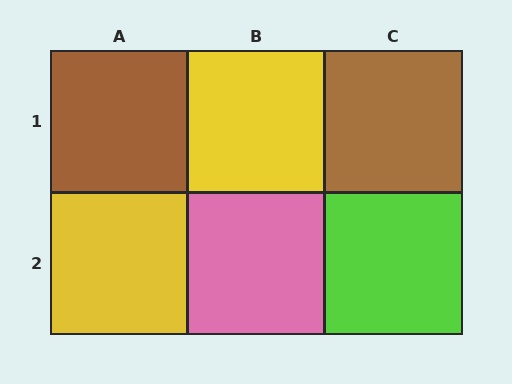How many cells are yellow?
2 cells are yellow.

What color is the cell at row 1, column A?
Brown.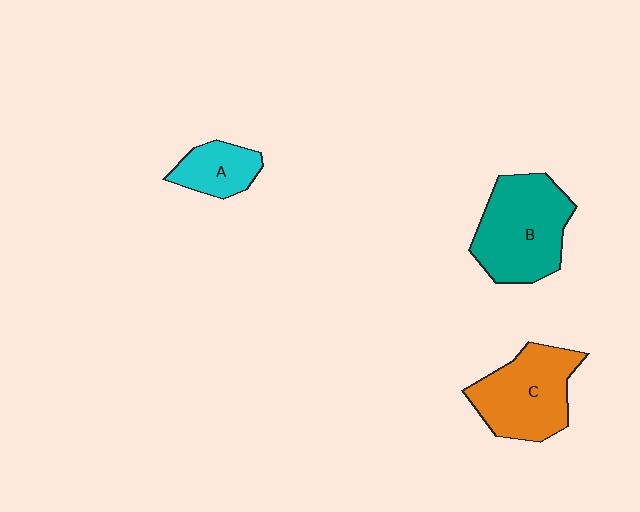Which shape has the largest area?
Shape B (teal).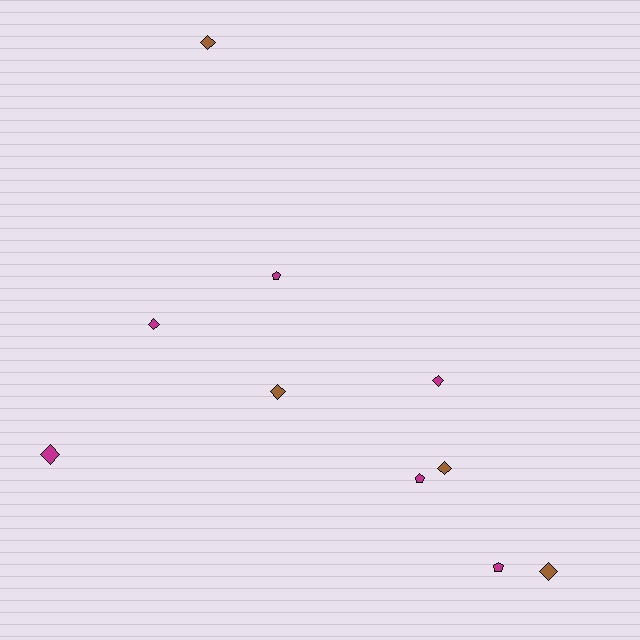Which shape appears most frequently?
Diamond, with 7 objects.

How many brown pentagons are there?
There are no brown pentagons.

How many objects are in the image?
There are 10 objects.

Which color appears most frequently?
Magenta, with 6 objects.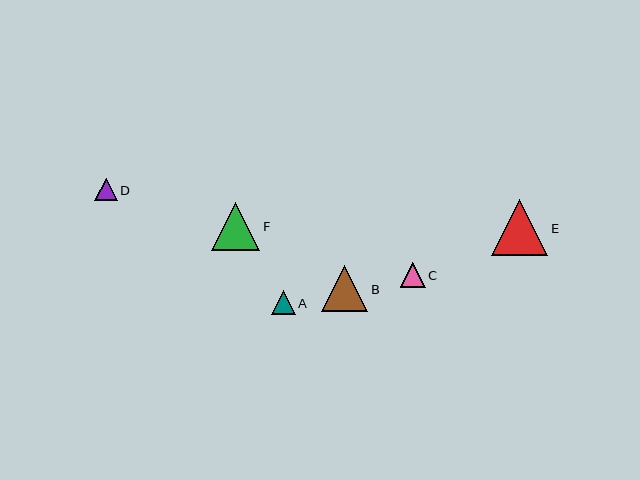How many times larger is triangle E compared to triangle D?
Triangle E is approximately 2.5 times the size of triangle D.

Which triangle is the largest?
Triangle E is the largest with a size of approximately 56 pixels.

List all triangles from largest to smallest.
From largest to smallest: E, F, B, C, A, D.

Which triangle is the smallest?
Triangle D is the smallest with a size of approximately 22 pixels.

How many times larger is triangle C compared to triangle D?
Triangle C is approximately 1.1 times the size of triangle D.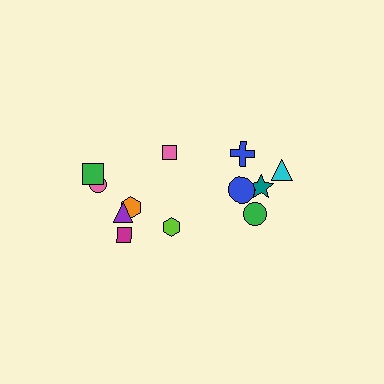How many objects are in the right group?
There are 5 objects.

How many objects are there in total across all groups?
There are 12 objects.